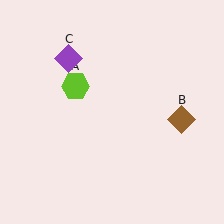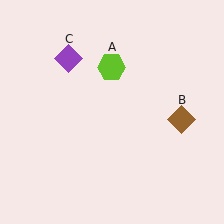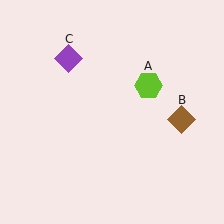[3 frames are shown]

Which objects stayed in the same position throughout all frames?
Brown diamond (object B) and purple diamond (object C) remained stationary.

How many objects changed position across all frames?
1 object changed position: lime hexagon (object A).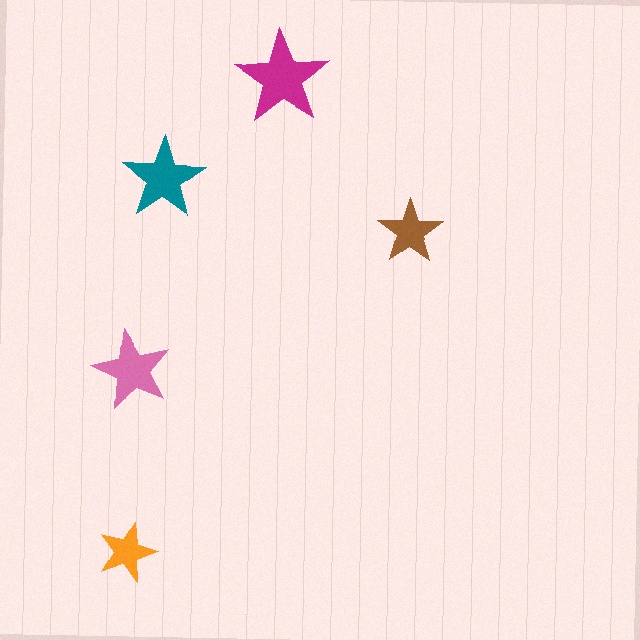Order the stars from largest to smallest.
the magenta one, the teal one, the pink one, the brown one, the orange one.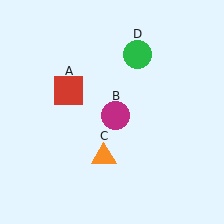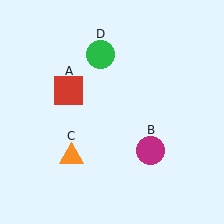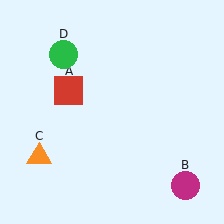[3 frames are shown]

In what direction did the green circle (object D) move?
The green circle (object D) moved left.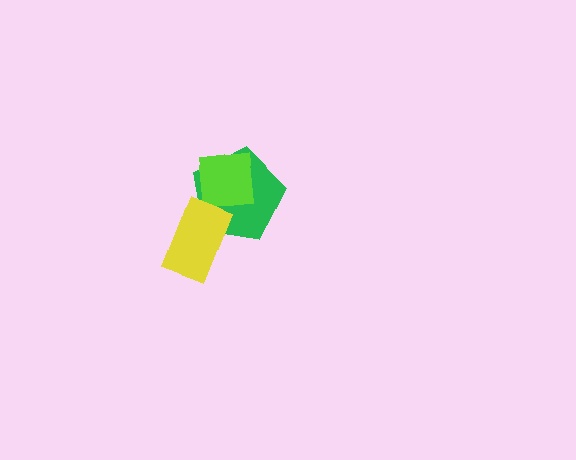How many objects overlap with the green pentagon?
2 objects overlap with the green pentagon.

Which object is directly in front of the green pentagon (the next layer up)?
The lime square is directly in front of the green pentagon.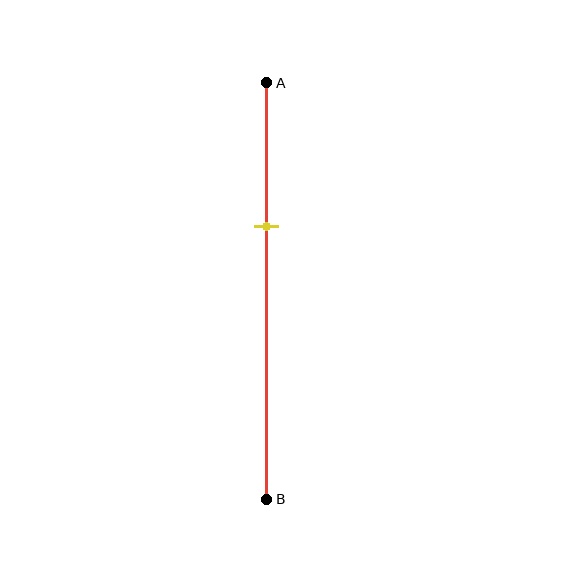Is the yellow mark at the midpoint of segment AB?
No, the mark is at about 35% from A, not at the 50% midpoint.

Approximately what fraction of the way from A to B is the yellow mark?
The yellow mark is approximately 35% of the way from A to B.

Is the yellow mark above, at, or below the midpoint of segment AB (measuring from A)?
The yellow mark is above the midpoint of segment AB.